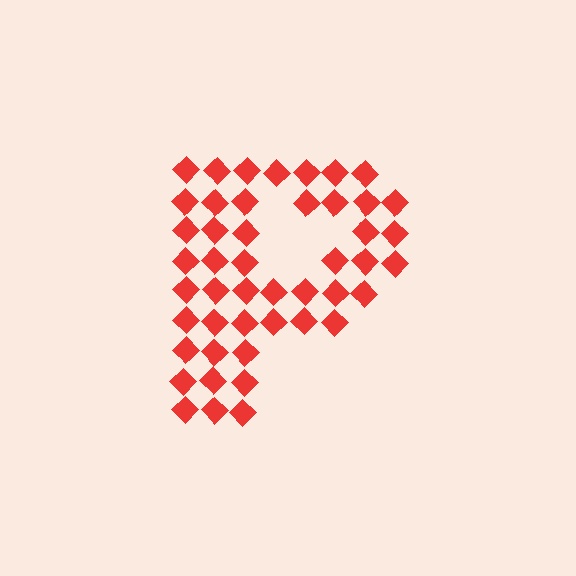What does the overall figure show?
The overall figure shows the letter P.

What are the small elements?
The small elements are diamonds.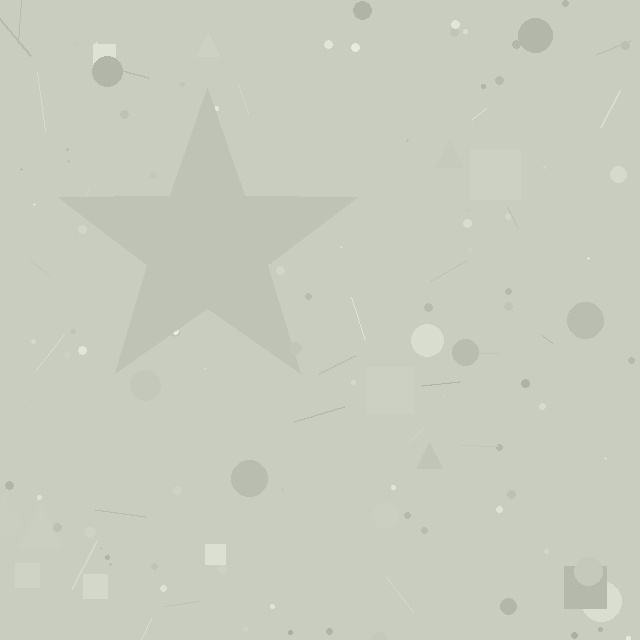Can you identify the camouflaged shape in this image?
The camouflaged shape is a star.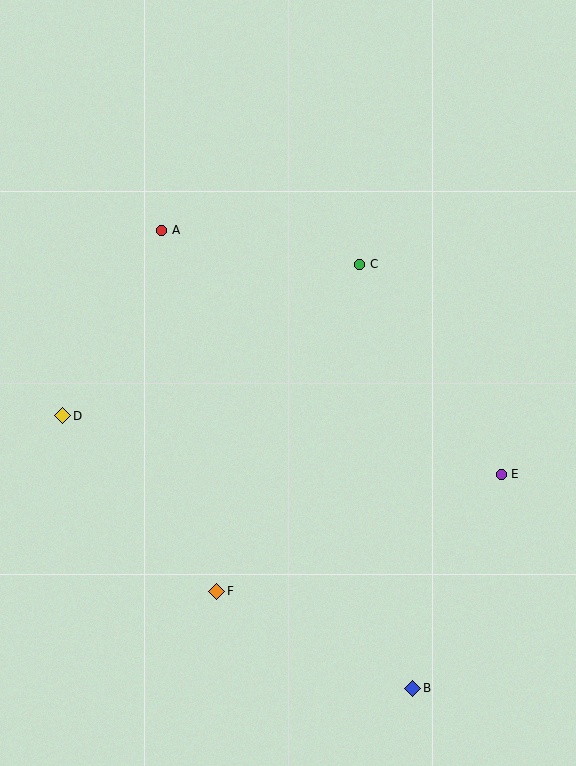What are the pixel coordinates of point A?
Point A is at (162, 230).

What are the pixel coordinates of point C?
Point C is at (360, 264).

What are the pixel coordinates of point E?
Point E is at (501, 474).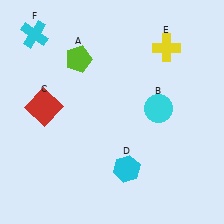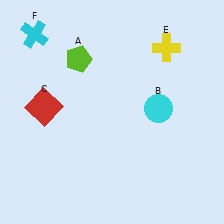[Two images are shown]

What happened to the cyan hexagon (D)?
The cyan hexagon (D) was removed in Image 2. It was in the bottom-right area of Image 1.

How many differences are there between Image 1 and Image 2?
There is 1 difference between the two images.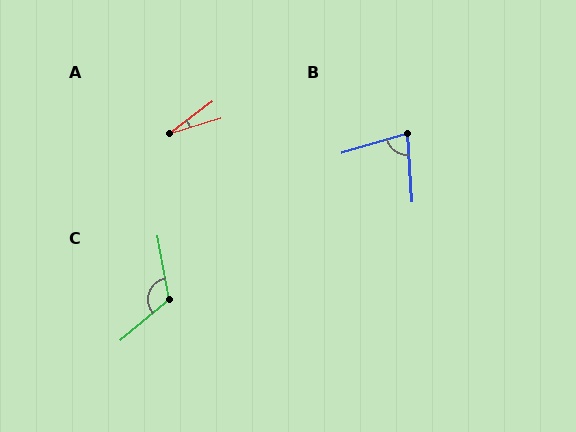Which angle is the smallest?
A, at approximately 20 degrees.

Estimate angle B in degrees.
Approximately 78 degrees.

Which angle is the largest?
C, at approximately 120 degrees.